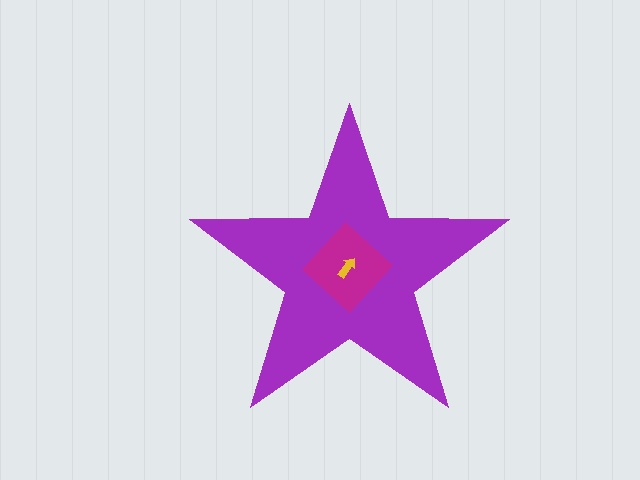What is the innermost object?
The yellow arrow.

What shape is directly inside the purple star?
The magenta diamond.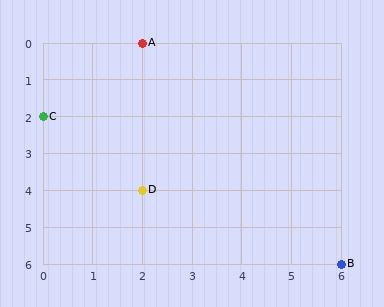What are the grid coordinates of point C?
Point C is at grid coordinates (0, 2).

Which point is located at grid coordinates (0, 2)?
Point C is at (0, 2).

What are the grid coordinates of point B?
Point B is at grid coordinates (6, 6).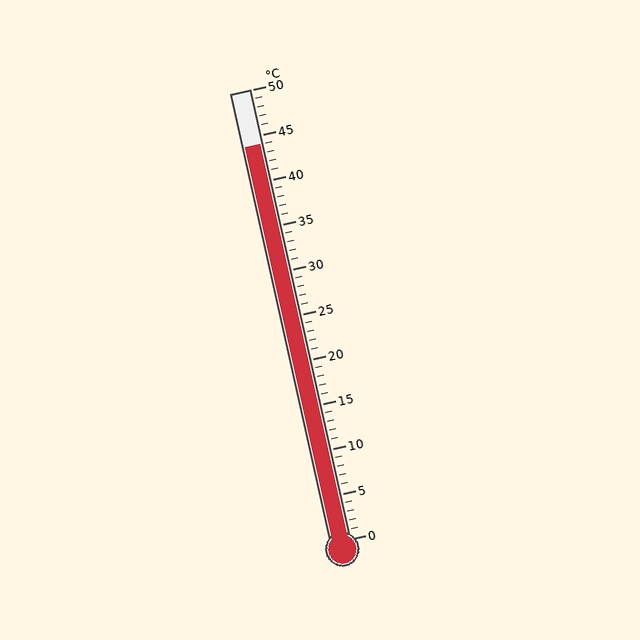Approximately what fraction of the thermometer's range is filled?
The thermometer is filled to approximately 90% of its range.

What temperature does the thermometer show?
The thermometer shows approximately 44°C.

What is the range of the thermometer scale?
The thermometer scale ranges from 0°C to 50°C.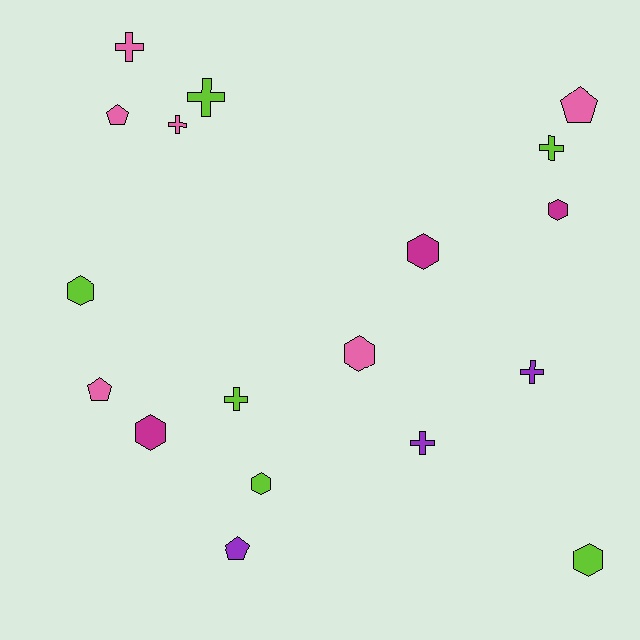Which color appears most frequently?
Pink, with 6 objects.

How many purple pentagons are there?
There is 1 purple pentagon.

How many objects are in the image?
There are 18 objects.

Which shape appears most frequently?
Hexagon, with 7 objects.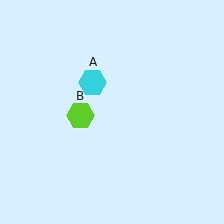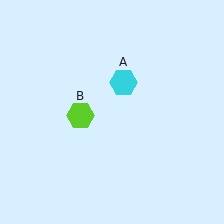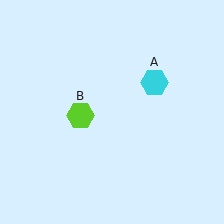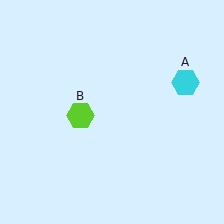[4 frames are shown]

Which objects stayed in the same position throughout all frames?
Lime hexagon (object B) remained stationary.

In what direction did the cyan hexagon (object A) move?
The cyan hexagon (object A) moved right.